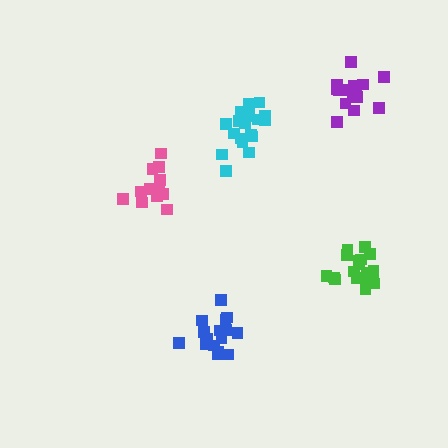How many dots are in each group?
Group 1: 19 dots, Group 2: 16 dots, Group 3: 13 dots, Group 4: 18 dots, Group 5: 19 dots (85 total).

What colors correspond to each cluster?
The clusters are colored: green, blue, pink, purple, cyan.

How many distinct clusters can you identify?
There are 5 distinct clusters.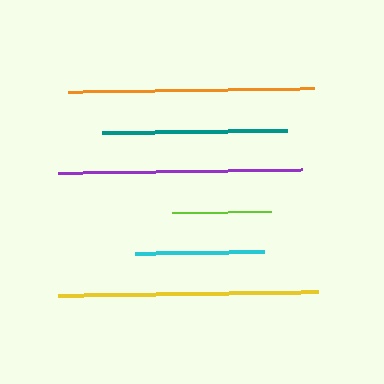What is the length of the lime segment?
The lime segment is approximately 99 pixels long.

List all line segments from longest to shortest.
From longest to shortest: yellow, orange, purple, teal, cyan, lime.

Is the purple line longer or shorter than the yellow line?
The yellow line is longer than the purple line.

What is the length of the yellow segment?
The yellow segment is approximately 260 pixels long.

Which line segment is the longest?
The yellow line is the longest at approximately 260 pixels.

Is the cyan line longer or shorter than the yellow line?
The yellow line is longer than the cyan line.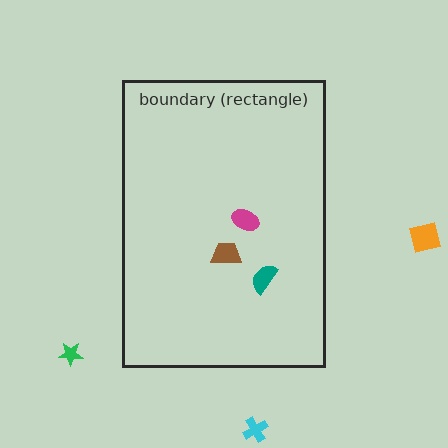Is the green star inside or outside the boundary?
Outside.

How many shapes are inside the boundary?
3 inside, 3 outside.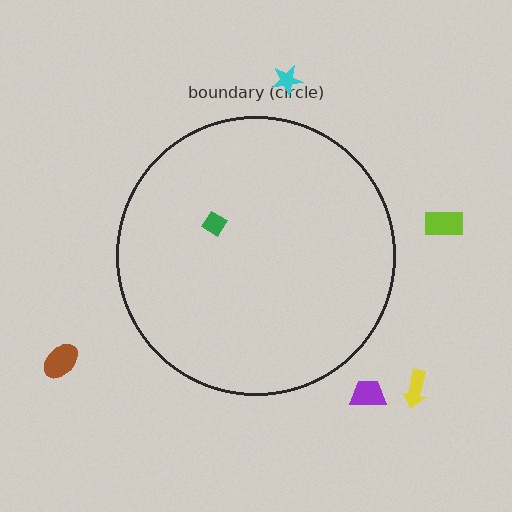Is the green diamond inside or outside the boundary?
Inside.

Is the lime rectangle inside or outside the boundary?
Outside.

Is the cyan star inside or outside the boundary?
Outside.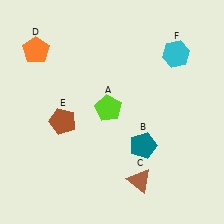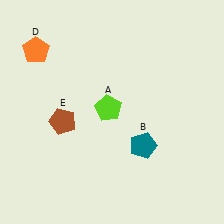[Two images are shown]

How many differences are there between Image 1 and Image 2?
There are 2 differences between the two images.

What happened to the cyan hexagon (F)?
The cyan hexagon (F) was removed in Image 2. It was in the top-right area of Image 1.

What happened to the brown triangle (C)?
The brown triangle (C) was removed in Image 2. It was in the bottom-right area of Image 1.